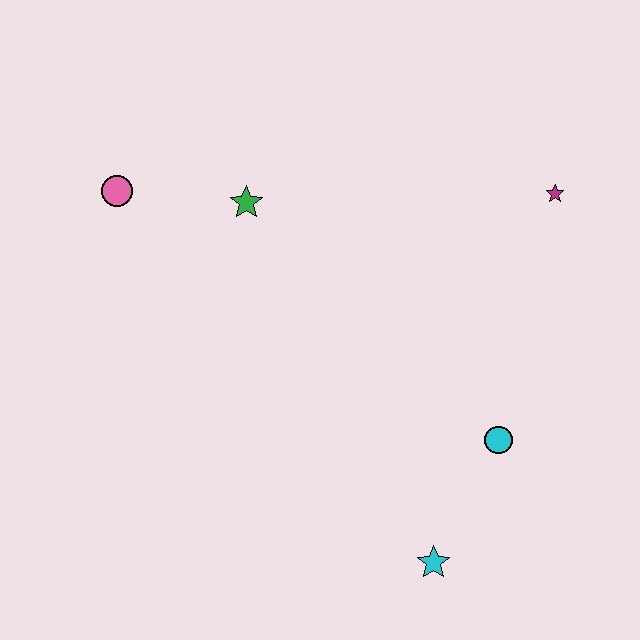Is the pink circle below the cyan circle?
No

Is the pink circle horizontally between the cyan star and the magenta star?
No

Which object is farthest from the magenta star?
The pink circle is farthest from the magenta star.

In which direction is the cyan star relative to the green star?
The cyan star is below the green star.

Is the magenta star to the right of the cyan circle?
Yes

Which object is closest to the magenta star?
The cyan circle is closest to the magenta star.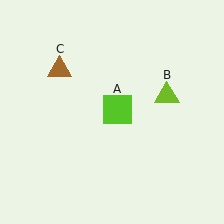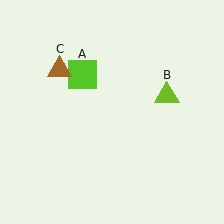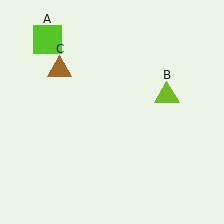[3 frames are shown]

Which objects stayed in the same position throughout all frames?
Lime triangle (object B) and brown triangle (object C) remained stationary.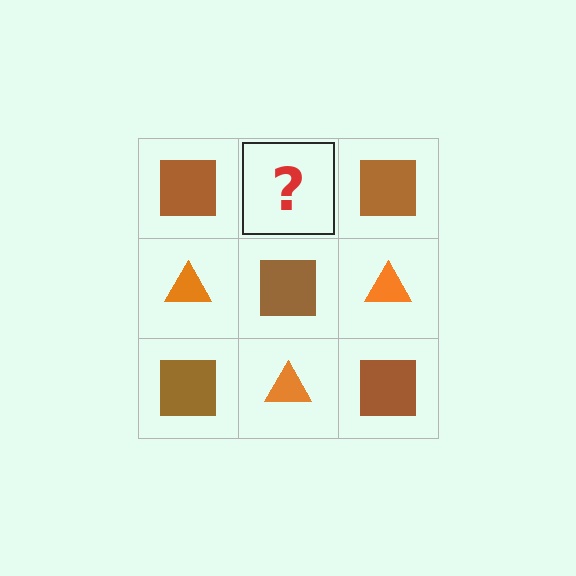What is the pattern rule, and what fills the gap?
The rule is that it alternates brown square and orange triangle in a checkerboard pattern. The gap should be filled with an orange triangle.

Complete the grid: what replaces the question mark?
The question mark should be replaced with an orange triangle.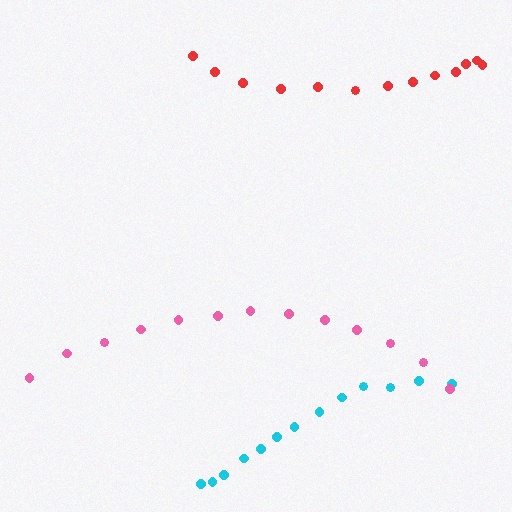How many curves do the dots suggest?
There are 3 distinct paths.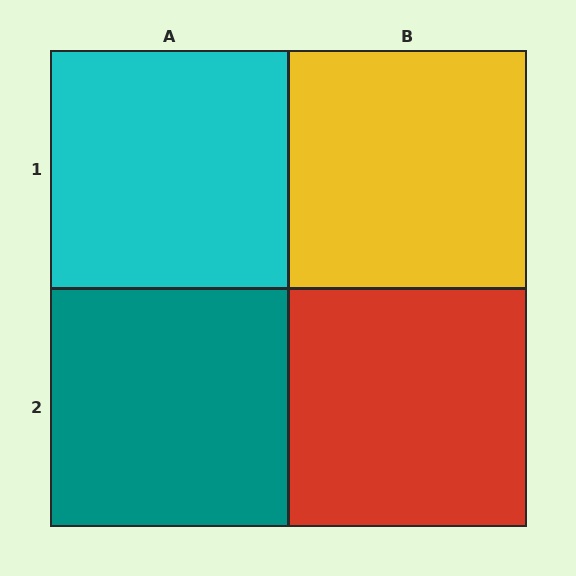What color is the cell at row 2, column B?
Red.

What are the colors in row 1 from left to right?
Cyan, yellow.